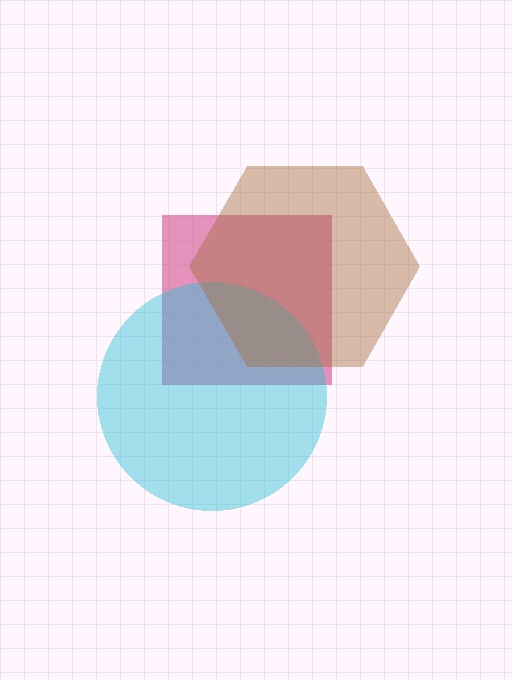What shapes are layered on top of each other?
The layered shapes are: a pink square, a cyan circle, a brown hexagon.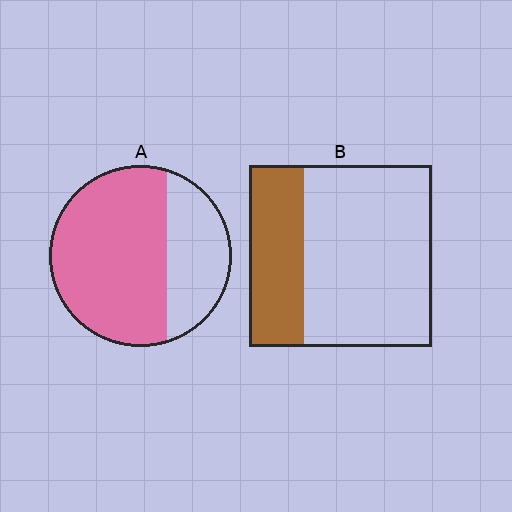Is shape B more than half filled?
No.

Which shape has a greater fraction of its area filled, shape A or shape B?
Shape A.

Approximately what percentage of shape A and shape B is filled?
A is approximately 70% and B is approximately 30%.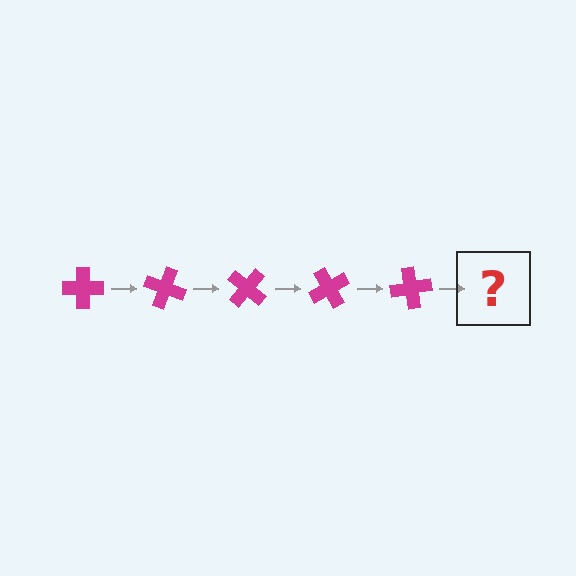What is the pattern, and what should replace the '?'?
The pattern is that the cross rotates 20 degrees each step. The '?' should be a magenta cross rotated 100 degrees.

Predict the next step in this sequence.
The next step is a magenta cross rotated 100 degrees.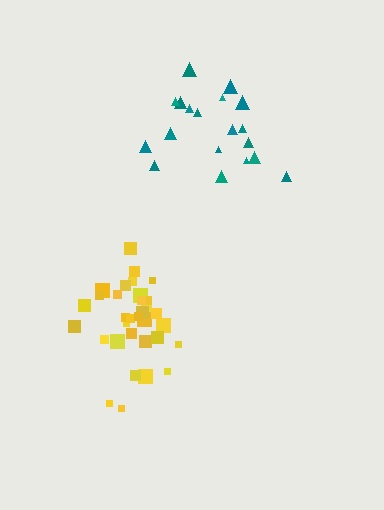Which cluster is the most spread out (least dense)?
Teal.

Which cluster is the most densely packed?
Yellow.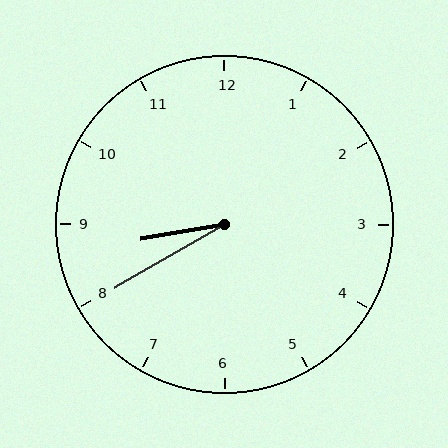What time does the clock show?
8:40.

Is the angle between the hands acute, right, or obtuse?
It is acute.